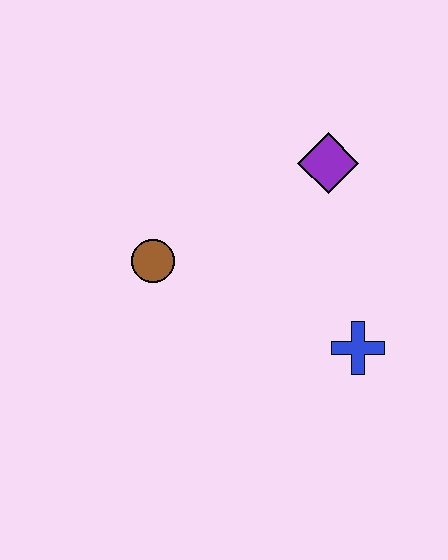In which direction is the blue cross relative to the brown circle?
The blue cross is to the right of the brown circle.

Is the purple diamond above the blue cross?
Yes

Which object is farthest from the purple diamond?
The brown circle is farthest from the purple diamond.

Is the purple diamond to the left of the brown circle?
No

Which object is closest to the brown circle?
The purple diamond is closest to the brown circle.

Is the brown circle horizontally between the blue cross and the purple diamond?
No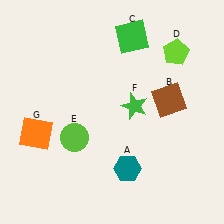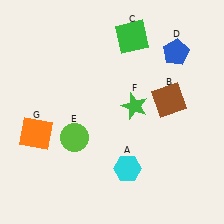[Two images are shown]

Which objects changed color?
A changed from teal to cyan. D changed from lime to blue.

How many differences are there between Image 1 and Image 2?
There are 2 differences between the two images.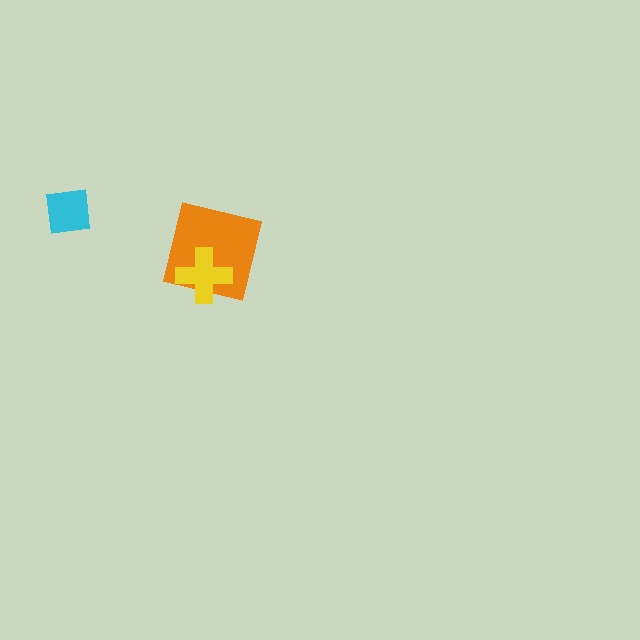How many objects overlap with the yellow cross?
1 object overlaps with the yellow cross.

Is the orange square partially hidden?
Yes, it is partially covered by another shape.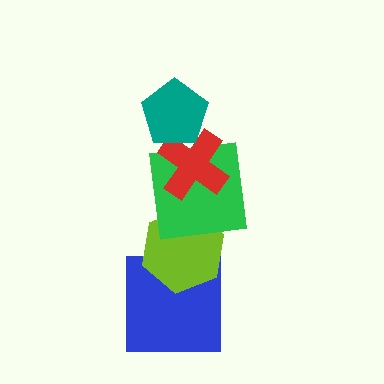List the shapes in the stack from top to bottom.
From top to bottom: the teal pentagon, the red cross, the green square, the lime hexagon, the blue square.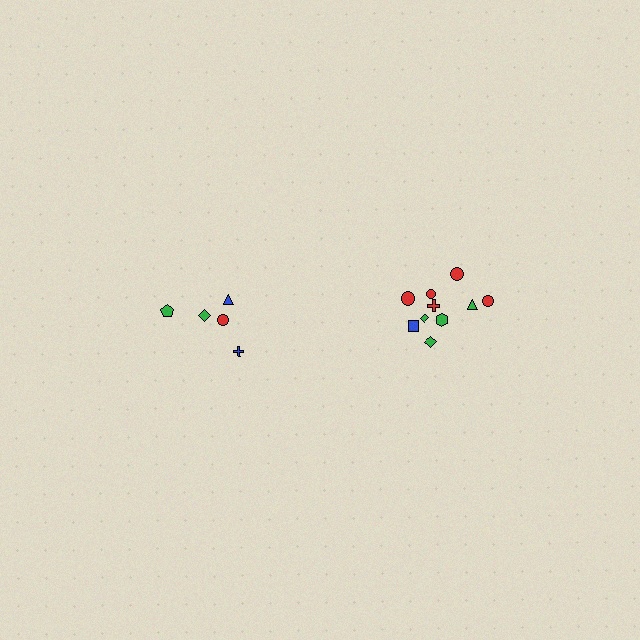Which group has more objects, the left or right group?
The right group.